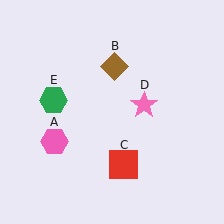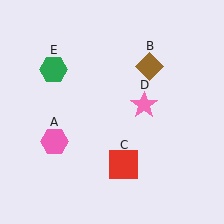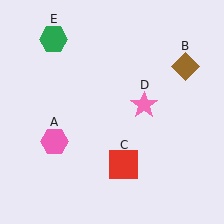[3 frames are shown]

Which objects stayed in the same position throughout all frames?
Pink hexagon (object A) and red square (object C) and pink star (object D) remained stationary.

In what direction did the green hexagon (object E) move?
The green hexagon (object E) moved up.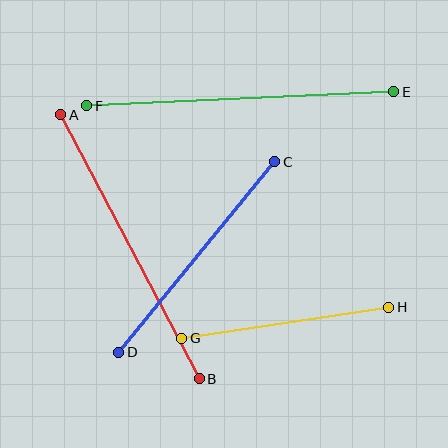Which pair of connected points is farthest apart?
Points E and F are farthest apart.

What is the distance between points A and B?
The distance is approximately 298 pixels.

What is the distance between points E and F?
The distance is approximately 307 pixels.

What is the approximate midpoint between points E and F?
The midpoint is at approximately (240, 99) pixels.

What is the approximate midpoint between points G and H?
The midpoint is at approximately (285, 323) pixels.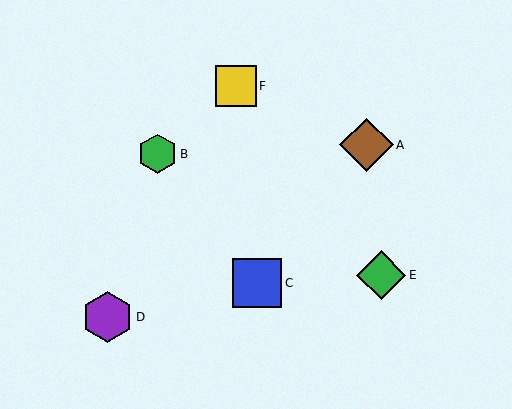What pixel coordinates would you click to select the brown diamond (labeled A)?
Click at (366, 145) to select the brown diamond A.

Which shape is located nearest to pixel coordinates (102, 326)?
The purple hexagon (labeled D) at (107, 317) is nearest to that location.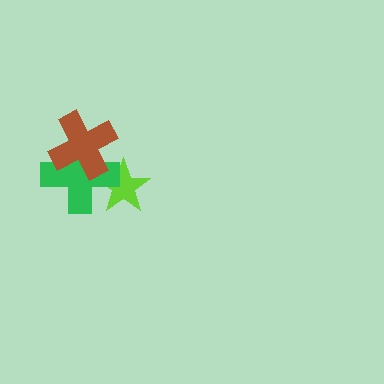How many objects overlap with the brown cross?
1 object overlaps with the brown cross.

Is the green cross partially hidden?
Yes, it is partially covered by another shape.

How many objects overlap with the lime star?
1 object overlaps with the lime star.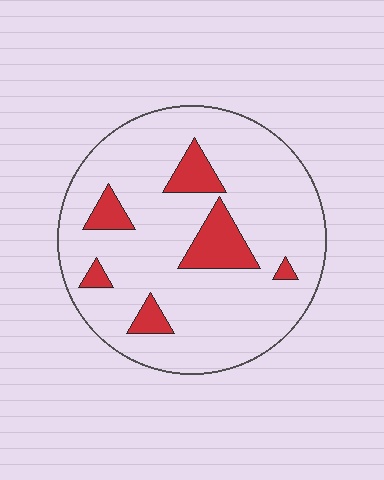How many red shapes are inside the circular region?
6.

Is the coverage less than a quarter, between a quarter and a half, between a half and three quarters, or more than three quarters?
Less than a quarter.